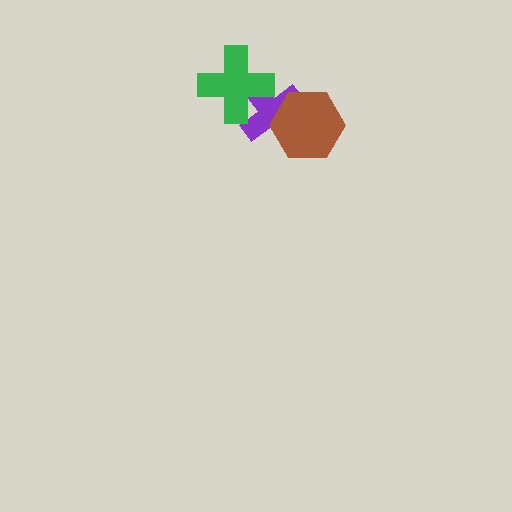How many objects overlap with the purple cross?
2 objects overlap with the purple cross.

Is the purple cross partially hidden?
Yes, it is partially covered by another shape.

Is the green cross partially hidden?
No, no other shape covers it.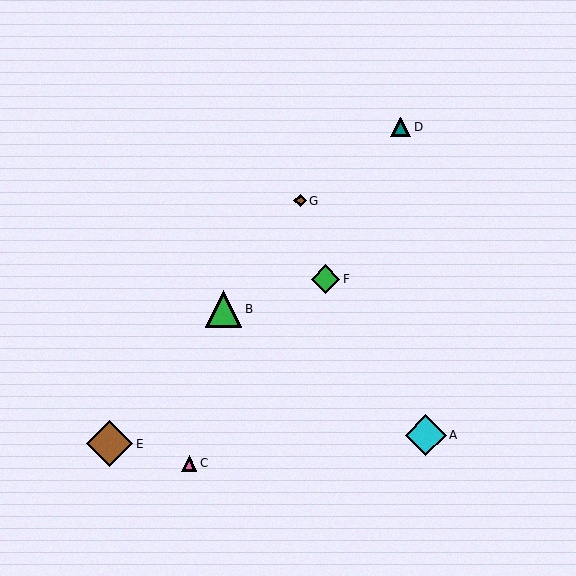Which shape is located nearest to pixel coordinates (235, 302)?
The green triangle (labeled B) at (223, 309) is nearest to that location.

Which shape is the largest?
The brown diamond (labeled E) is the largest.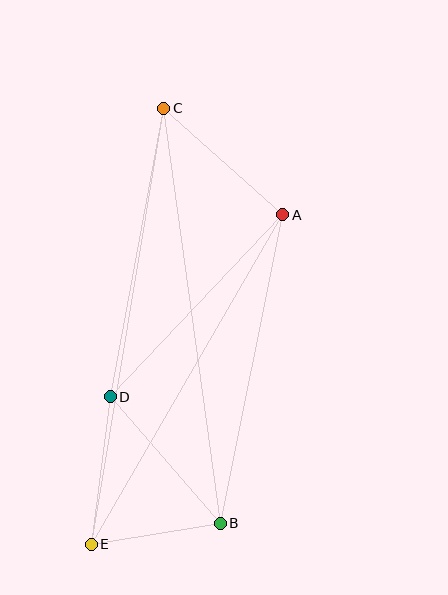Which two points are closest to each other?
Points B and E are closest to each other.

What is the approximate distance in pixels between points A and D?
The distance between A and D is approximately 251 pixels.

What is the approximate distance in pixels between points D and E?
The distance between D and E is approximately 149 pixels.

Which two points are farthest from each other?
Points C and E are farthest from each other.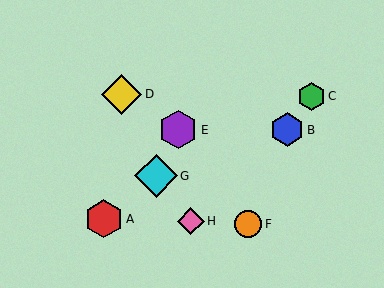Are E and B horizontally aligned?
Yes, both are at y≈130.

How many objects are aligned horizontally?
2 objects (B, E) are aligned horizontally.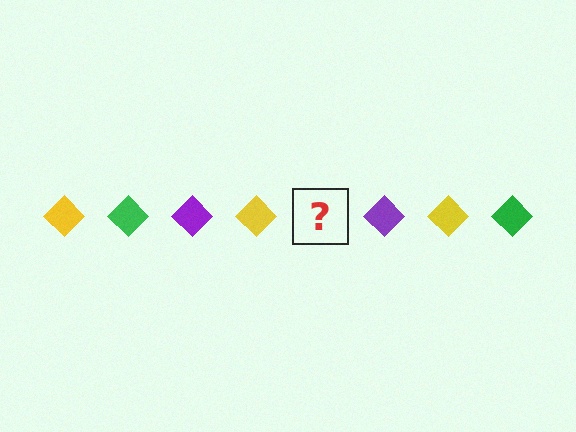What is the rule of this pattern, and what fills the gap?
The rule is that the pattern cycles through yellow, green, purple diamonds. The gap should be filled with a green diamond.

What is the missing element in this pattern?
The missing element is a green diamond.